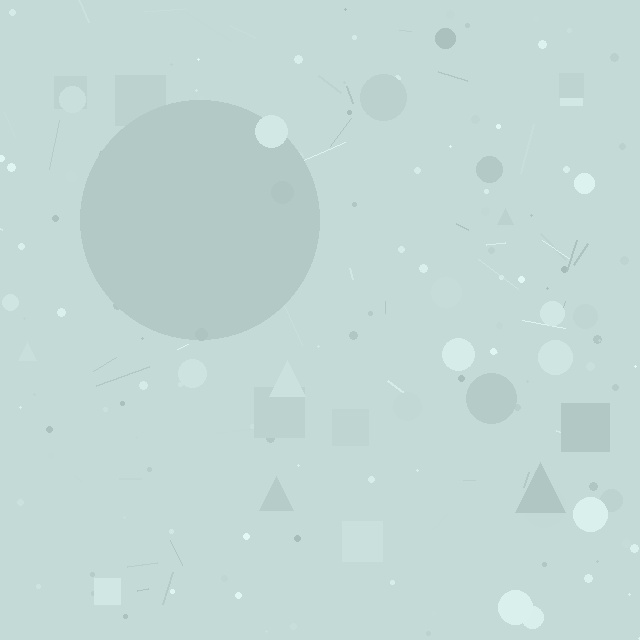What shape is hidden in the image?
A circle is hidden in the image.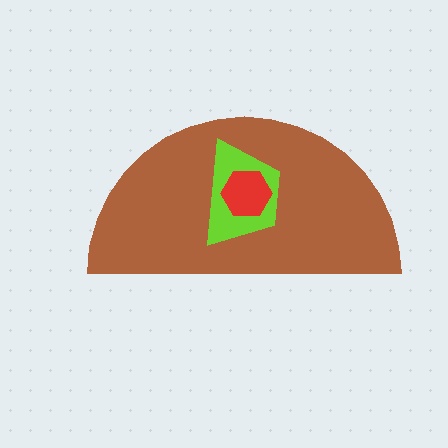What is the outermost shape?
The brown semicircle.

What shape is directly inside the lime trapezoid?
The red hexagon.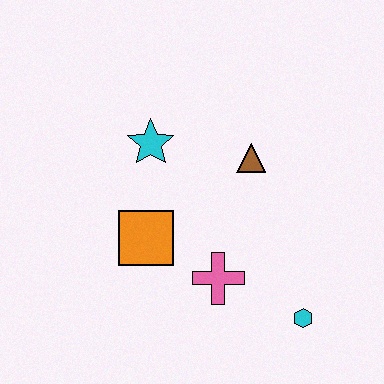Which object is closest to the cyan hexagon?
The pink cross is closest to the cyan hexagon.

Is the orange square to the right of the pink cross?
No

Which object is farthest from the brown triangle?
The cyan hexagon is farthest from the brown triangle.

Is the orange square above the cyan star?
No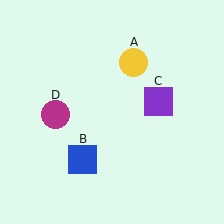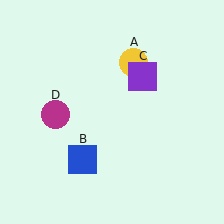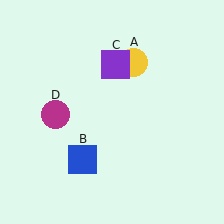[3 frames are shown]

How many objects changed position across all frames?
1 object changed position: purple square (object C).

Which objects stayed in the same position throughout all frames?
Yellow circle (object A) and blue square (object B) and magenta circle (object D) remained stationary.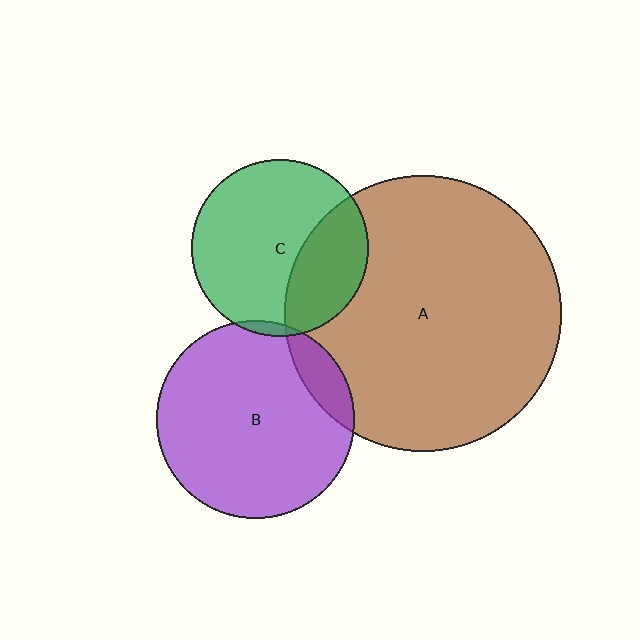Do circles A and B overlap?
Yes.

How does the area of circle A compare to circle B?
Approximately 1.9 times.